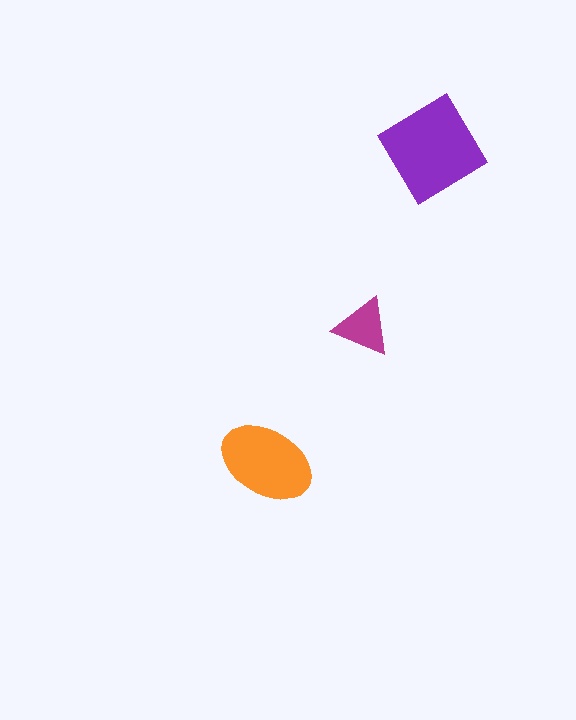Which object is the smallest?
The magenta triangle.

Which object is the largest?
The purple diamond.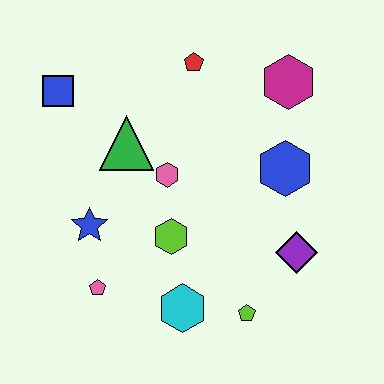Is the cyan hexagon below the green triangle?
Yes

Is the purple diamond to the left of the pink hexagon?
No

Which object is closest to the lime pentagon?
The cyan hexagon is closest to the lime pentagon.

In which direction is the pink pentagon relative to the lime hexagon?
The pink pentagon is to the left of the lime hexagon.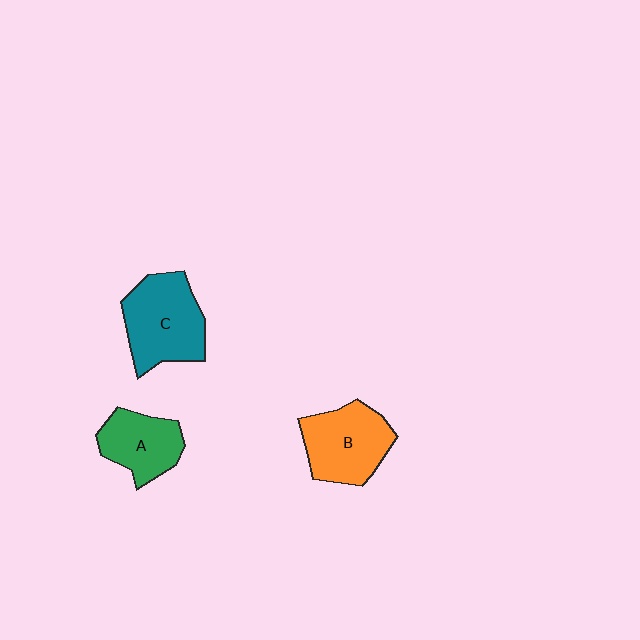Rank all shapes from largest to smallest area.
From largest to smallest: C (teal), B (orange), A (green).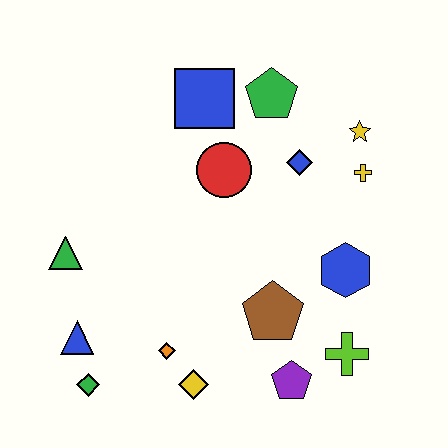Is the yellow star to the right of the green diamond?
Yes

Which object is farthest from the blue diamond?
The green diamond is farthest from the blue diamond.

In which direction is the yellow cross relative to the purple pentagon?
The yellow cross is above the purple pentagon.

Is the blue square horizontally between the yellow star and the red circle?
No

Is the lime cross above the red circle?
No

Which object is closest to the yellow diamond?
The orange diamond is closest to the yellow diamond.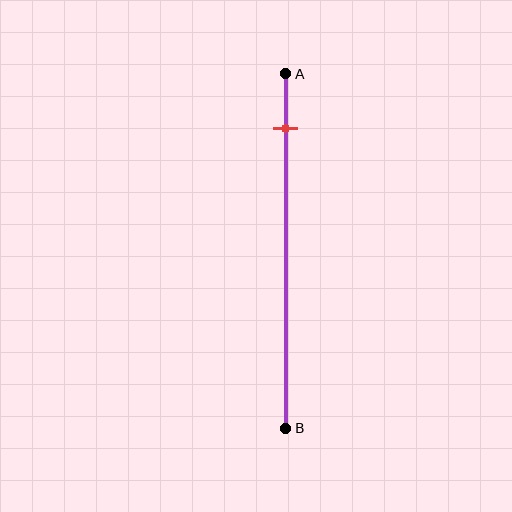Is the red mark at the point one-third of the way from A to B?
No, the mark is at about 15% from A, not at the 33% one-third point.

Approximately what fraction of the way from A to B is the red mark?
The red mark is approximately 15% of the way from A to B.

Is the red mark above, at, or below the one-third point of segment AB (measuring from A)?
The red mark is above the one-third point of segment AB.